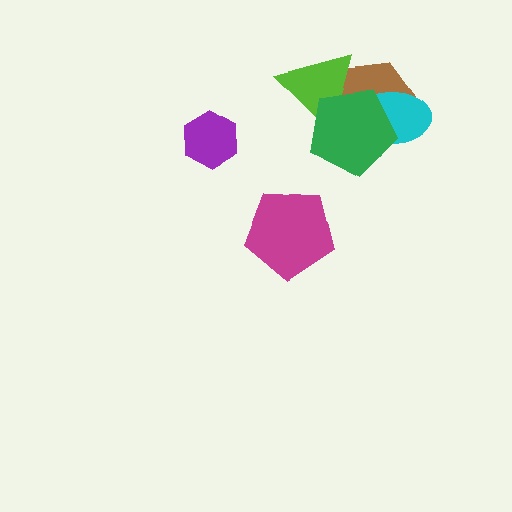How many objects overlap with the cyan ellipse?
2 objects overlap with the cyan ellipse.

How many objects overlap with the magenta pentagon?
0 objects overlap with the magenta pentagon.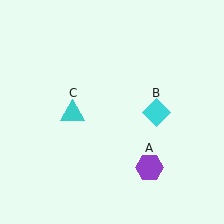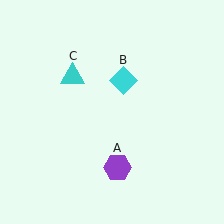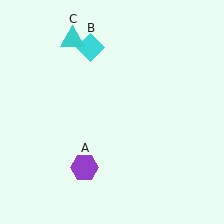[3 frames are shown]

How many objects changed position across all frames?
3 objects changed position: purple hexagon (object A), cyan diamond (object B), cyan triangle (object C).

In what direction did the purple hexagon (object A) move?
The purple hexagon (object A) moved left.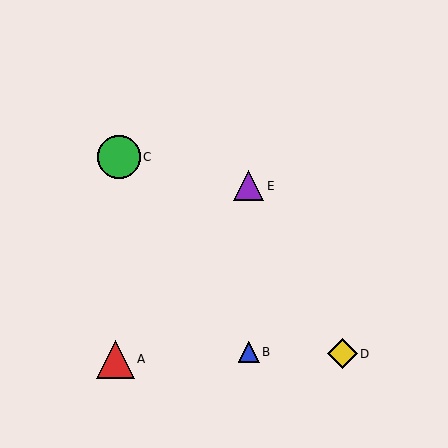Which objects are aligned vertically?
Objects B, E are aligned vertically.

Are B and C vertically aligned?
No, B is at x≈249 and C is at x≈119.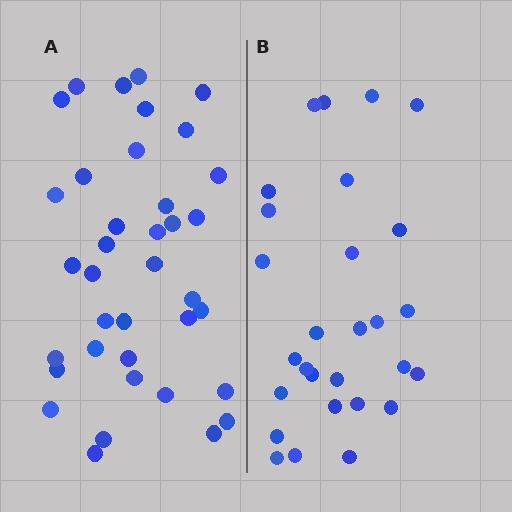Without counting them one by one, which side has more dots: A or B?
Region A (the left region) has more dots.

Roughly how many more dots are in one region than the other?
Region A has roughly 8 or so more dots than region B.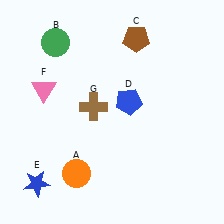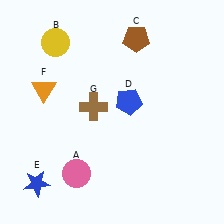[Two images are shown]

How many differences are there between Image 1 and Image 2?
There are 3 differences between the two images.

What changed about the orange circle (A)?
In Image 1, A is orange. In Image 2, it changed to pink.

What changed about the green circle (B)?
In Image 1, B is green. In Image 2, it changed to yellow.